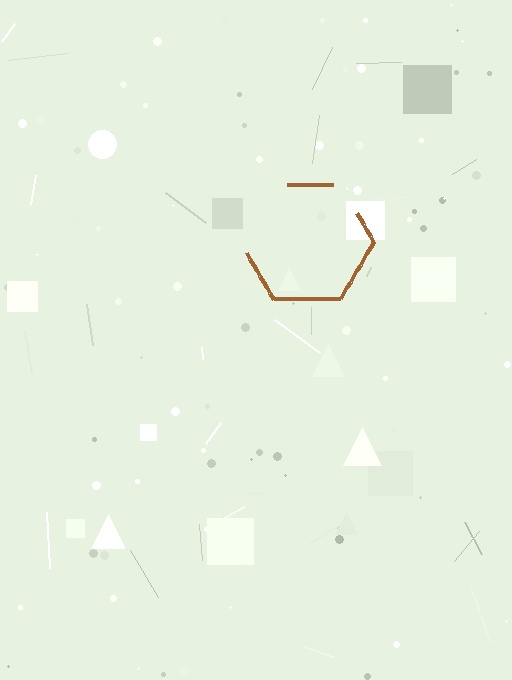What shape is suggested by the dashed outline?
The dashed outline suggests a hexagon.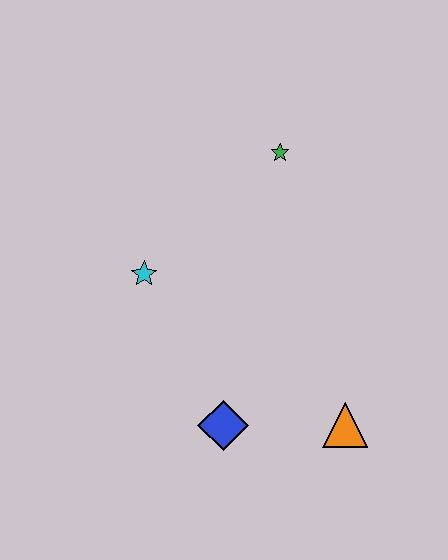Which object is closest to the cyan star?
The blue diamond is closest to the cyan star.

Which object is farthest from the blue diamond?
The green star is farthest from the blue diamond.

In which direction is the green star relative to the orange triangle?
The green star is above the orange triangle.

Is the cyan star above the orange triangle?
Yes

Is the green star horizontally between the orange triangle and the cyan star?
Yes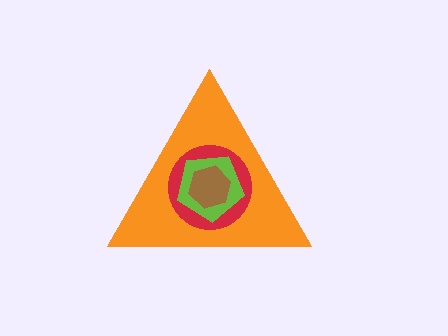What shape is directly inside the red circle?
The lime pentagon.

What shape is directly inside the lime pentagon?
The brown hexagon.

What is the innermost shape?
The brown hexagon.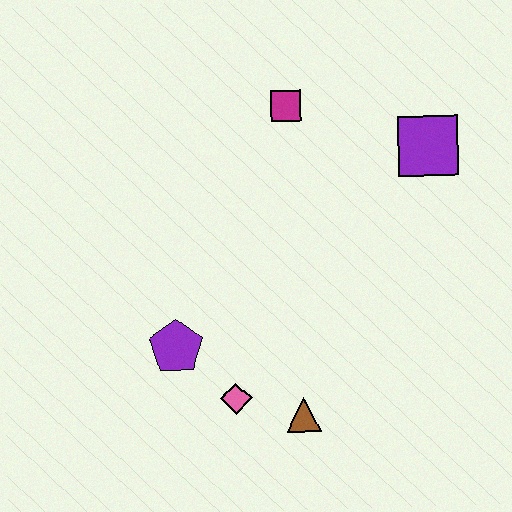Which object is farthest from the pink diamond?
The purple square is farthest from the pink diamond.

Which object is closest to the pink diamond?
The brown triangle is closest to the pink diamond.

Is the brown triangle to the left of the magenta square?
No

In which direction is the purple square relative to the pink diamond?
The purple square is above the pink diamond.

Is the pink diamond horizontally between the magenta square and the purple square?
No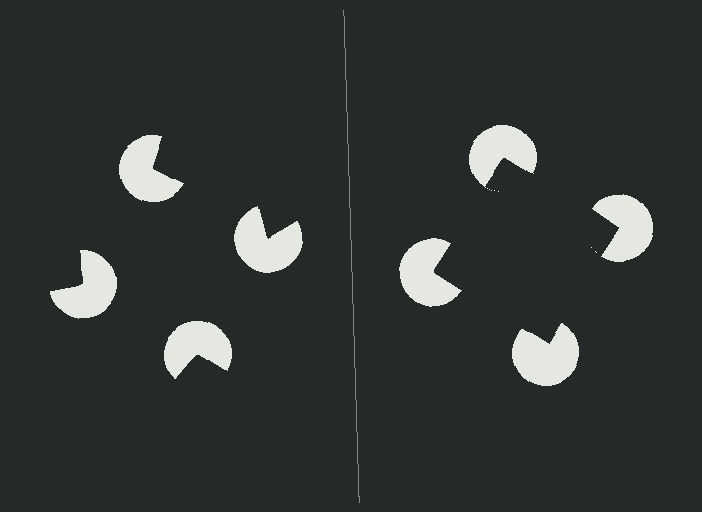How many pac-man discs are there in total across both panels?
8 — 4 on each side.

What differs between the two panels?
The pac-man discs are positioned identically on both sides; only the wedge orientations differ. On the right they align to a square; on the left they are misaligned.